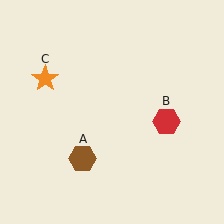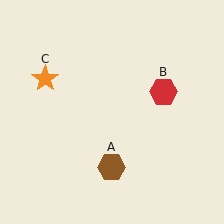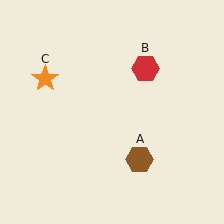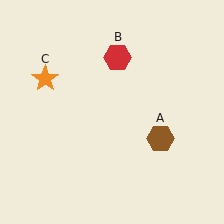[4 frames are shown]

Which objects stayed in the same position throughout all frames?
Orange star (object C) remained stationary.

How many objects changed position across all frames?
2 objects changed position: brown hexagon (object A), red hexagon (object B).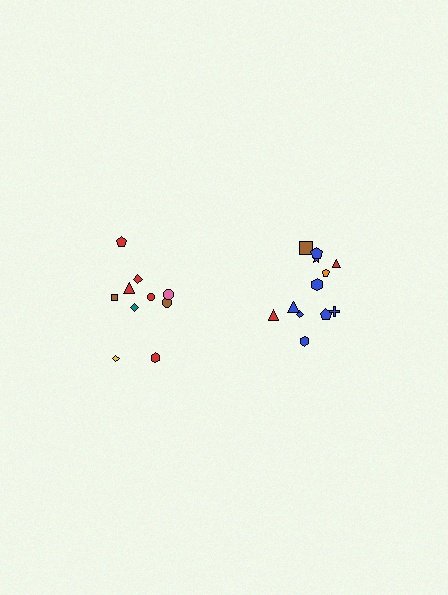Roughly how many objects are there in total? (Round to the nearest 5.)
Roughly 20 objects in total.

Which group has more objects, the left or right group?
The right group.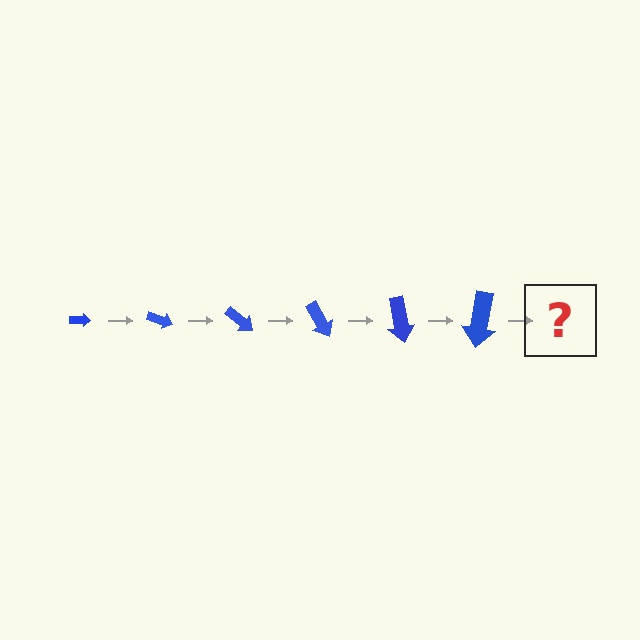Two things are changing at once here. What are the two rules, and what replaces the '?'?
The two rules are that the arrow grows larger each step and it rotates 20 degrees each step. The '?' should be an arrow, larger than the previous one and rotated 120 degrees from the start.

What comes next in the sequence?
The next element should be an arrow, larger than the previous one and rotated 120 degrees from the start.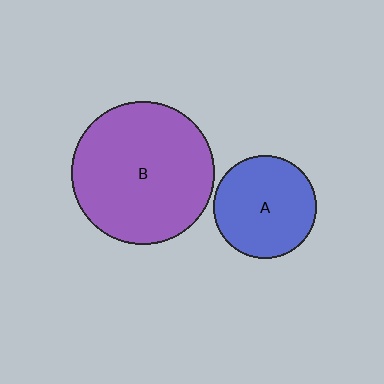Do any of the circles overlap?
No, none of the circles overlap.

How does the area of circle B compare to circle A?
Approximately 1.9 times.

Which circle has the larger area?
Circle B (purple).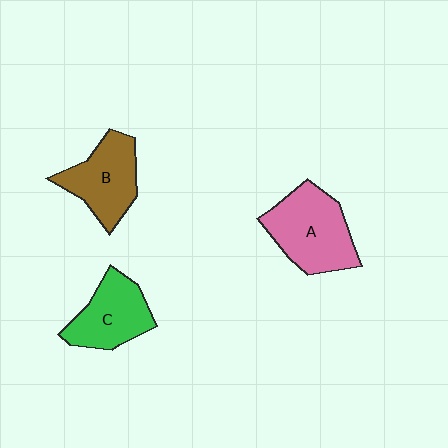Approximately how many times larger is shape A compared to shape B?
Approximately 1.2 times.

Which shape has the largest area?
Shape A (pink).